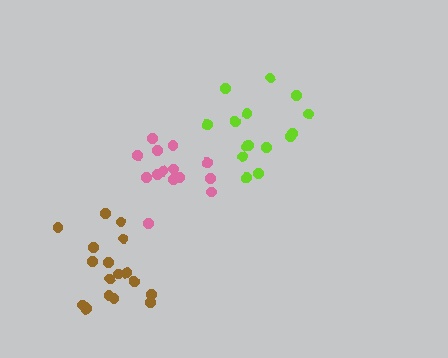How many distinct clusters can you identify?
There are 3 distinct clusters.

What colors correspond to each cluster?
The clusters are colored: lime, pink, brown.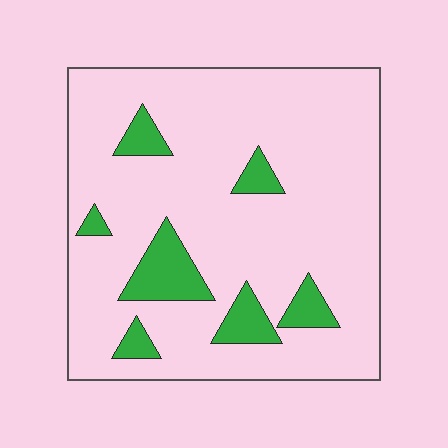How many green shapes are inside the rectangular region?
7.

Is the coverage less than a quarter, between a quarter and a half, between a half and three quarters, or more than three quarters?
Less than a quarter.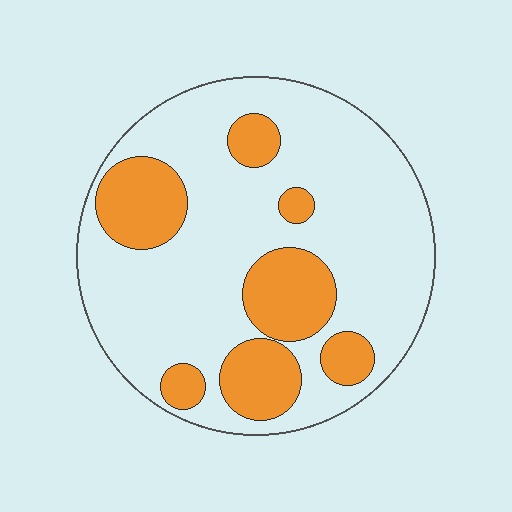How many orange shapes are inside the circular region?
7.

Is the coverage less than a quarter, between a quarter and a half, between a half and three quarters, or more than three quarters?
Between a quarter and a half.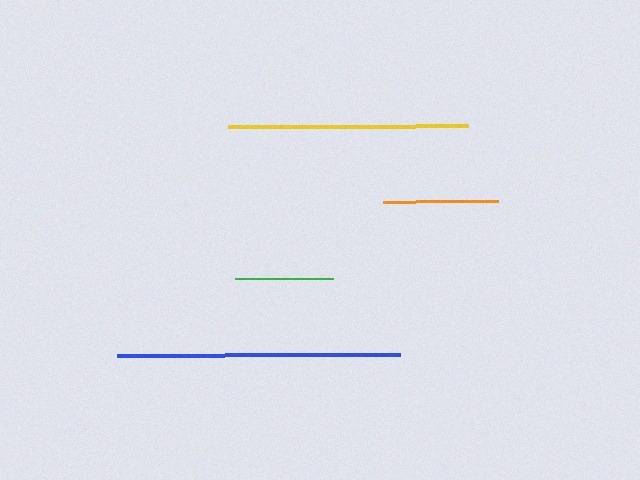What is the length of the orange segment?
The orange segment is approximately 115 pixels long.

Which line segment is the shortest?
The green line is the shortest at approximately 97 pixels.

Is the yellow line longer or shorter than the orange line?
The yellow line is longer than the orange line.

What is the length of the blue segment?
The blue segment is approximately 283 pixels long.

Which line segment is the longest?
The blue line is the longest at approximately 283 pixels.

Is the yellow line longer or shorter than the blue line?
The blue line is longer than the yellow line.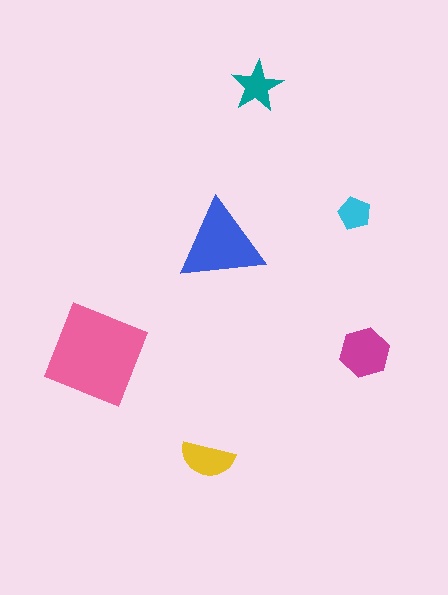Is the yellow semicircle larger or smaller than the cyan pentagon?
Larger.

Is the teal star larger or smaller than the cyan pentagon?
Larger.